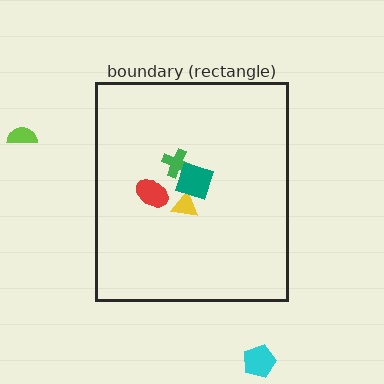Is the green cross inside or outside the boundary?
Inside.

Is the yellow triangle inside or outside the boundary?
Inside.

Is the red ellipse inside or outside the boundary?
Inside.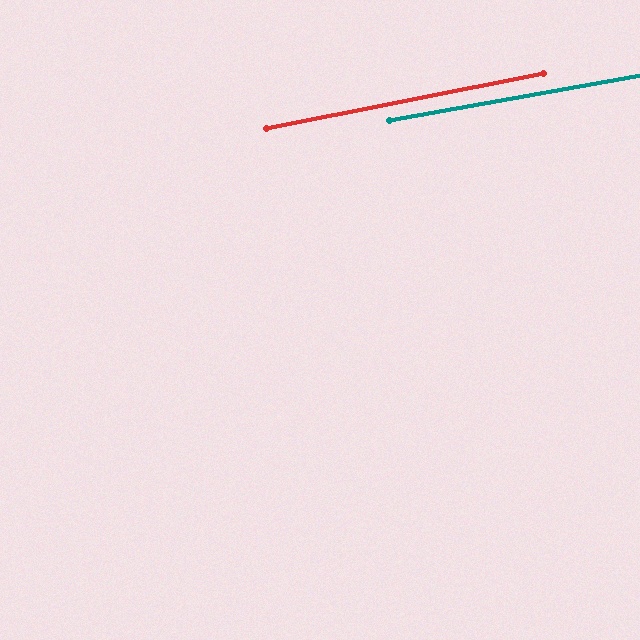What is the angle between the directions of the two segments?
Approximately 1 degree.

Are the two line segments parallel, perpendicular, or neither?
Parallel — their directions differ by only 1.1°.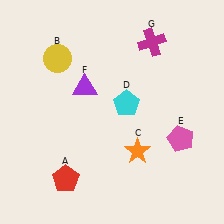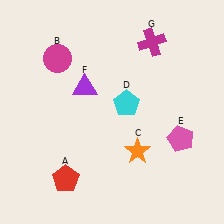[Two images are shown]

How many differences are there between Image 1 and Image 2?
There is 1 difference between the two images.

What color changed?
The circle (B) changed from yellow in Image 1 to magenta in Image 2.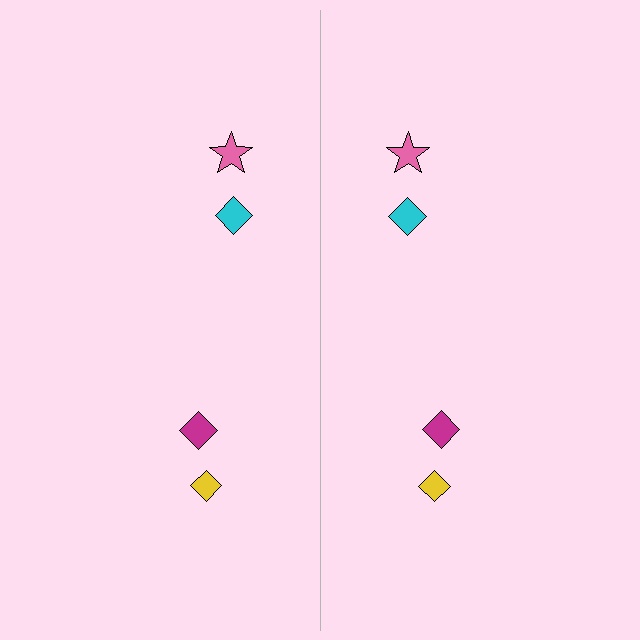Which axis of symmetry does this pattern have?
The pattern has a vertical axis of symmetry running through the center of the image.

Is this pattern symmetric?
Yes, this pattern has bilateral (reflection) symmetry.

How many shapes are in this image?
There are 8 shapes in this image.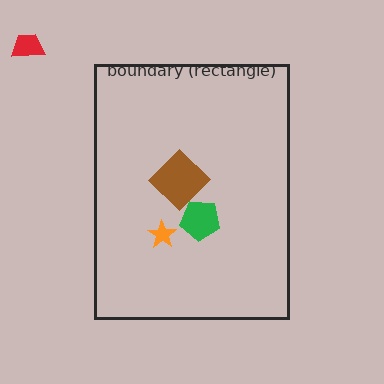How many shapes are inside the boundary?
3 inside, 1 outside.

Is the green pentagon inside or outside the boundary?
Inside.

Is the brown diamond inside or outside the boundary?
Inside.